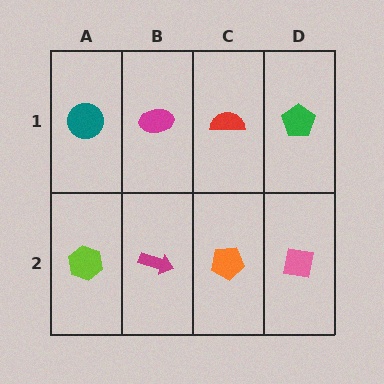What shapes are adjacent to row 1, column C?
An orange pentagon (row 2, column C), a magenta ellipse (row 1, column B), a green pentagon (row 1, column D).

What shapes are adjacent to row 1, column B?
A magenta arrow (row 2, column B), a teal circle (row 1, column A), a red semicircle (row 1, column C).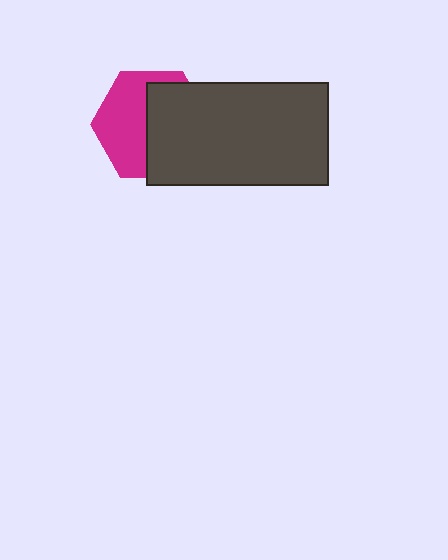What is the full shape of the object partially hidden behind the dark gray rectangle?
The partially hidden object is a magenta hexagon.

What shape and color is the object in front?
The object in front is a dark gray rectangle.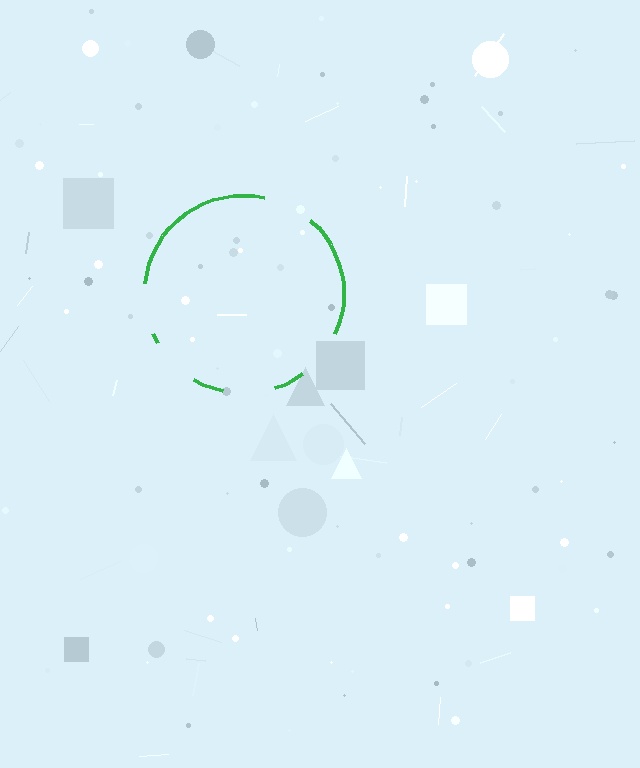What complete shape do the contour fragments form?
The contour fragments form a circle.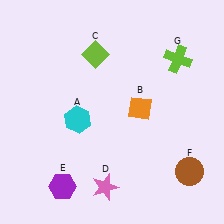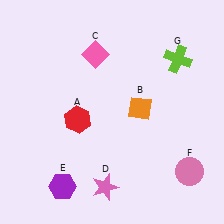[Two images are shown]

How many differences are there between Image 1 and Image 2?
There are 3 differences between the two images.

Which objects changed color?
A changed from cyan to red. C changed from lime to pink. F changed from brown to pink.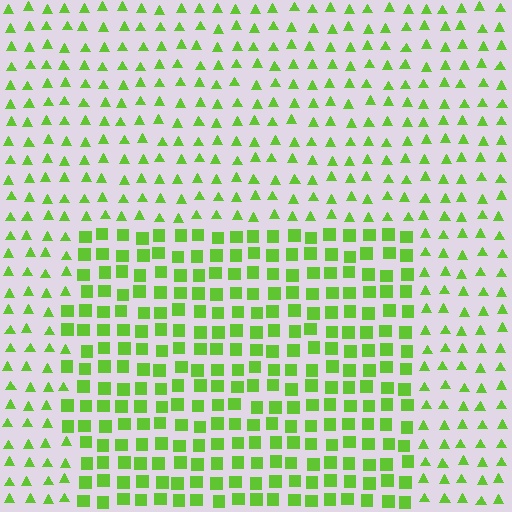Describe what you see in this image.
The image is filled with small lime elements arranged in a uniform grid. A rectangle-shaped region contains squares, while the surrounding area contains triangles. The boundary is defined purely by the change in element shape.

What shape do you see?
I see a rectangle.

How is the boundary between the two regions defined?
The boundary is defined by a change in element shape: squares inside vs. triangles outside. All elements share the same color and spacing.